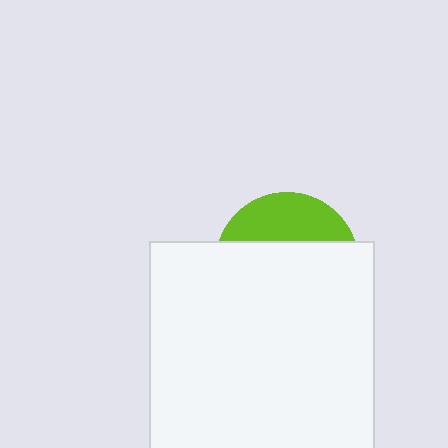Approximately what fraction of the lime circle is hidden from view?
Roughly 70% of the lime circle is hidden behind the white square.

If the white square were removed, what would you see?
You would see the complete lime circle.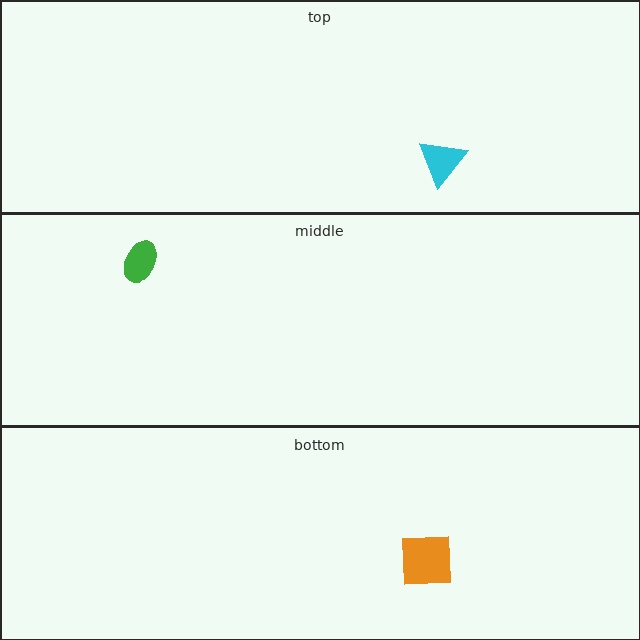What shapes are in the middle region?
The green ellipse.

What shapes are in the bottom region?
The orange square.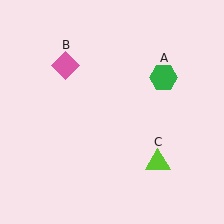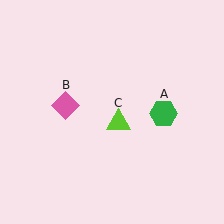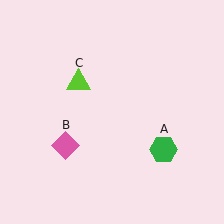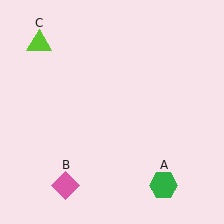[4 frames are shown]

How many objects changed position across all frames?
3 objects changed position: green hexagon (object A), pink diamond (object B), lime triangle (object C).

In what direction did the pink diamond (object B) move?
The pink diamond (object B) moved down.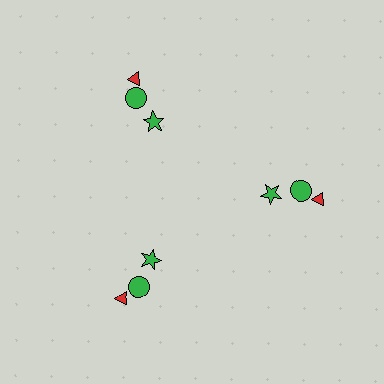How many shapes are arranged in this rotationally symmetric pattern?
There are 9 shapes, arranged in 3 groups of 3.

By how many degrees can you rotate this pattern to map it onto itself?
The pattern maps onto itself every 120 degrees of rotation.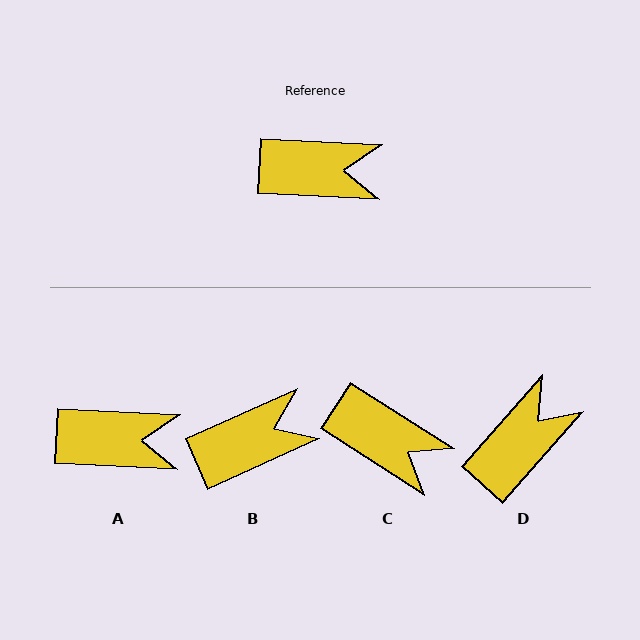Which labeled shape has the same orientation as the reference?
A.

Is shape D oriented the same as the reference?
No, it is off by about 51 degrees.